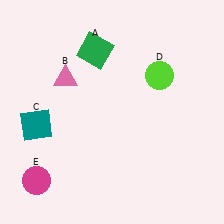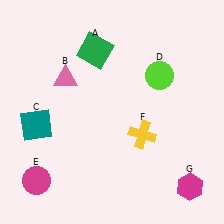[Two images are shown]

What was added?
A yellow cross (F), a magenta hexagon (G) were added in Image 2.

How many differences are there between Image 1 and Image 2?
There are 2 differences between the two images.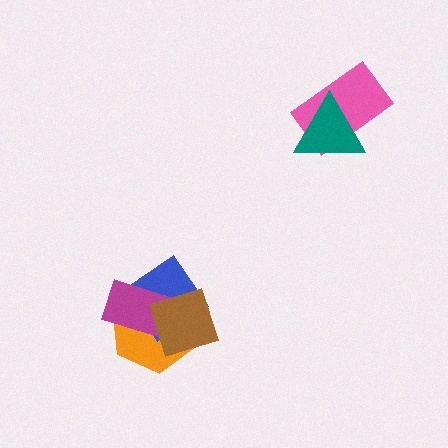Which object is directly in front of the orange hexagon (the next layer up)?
The blue diamond is directly in front of the orange hexagon.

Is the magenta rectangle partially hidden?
Yes, it is partially covered by another shape.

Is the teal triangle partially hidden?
No, no other shape covers it.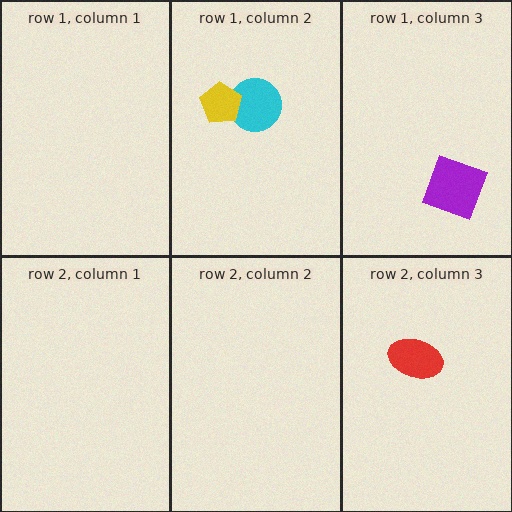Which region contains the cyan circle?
The row 1, column 2 region.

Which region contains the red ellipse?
The row 2, column 3 region.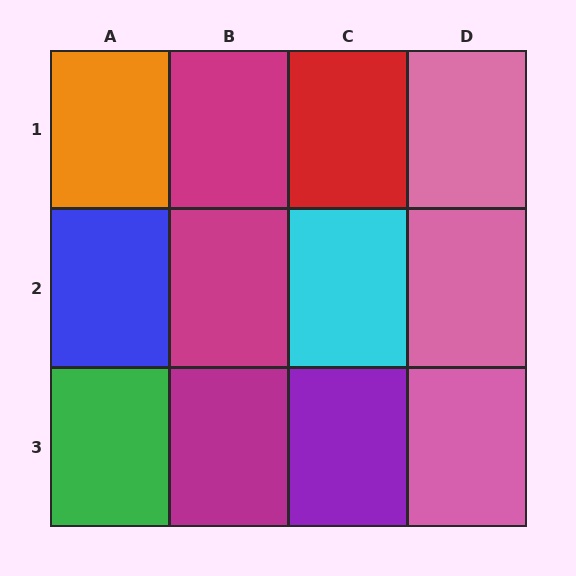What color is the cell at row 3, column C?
Purple.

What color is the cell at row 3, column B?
Magenta.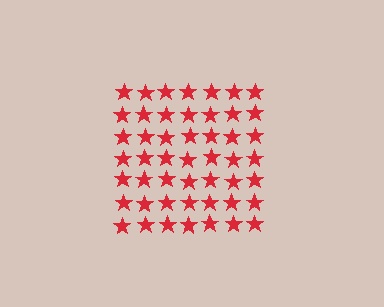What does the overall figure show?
The overall figure shows a square.